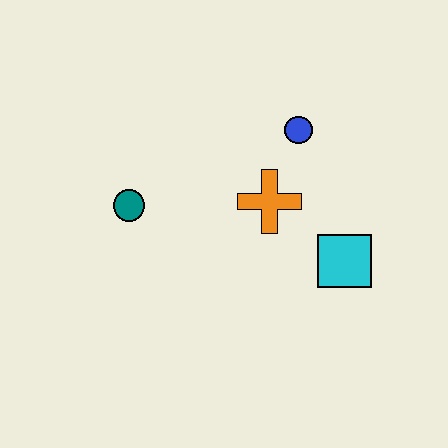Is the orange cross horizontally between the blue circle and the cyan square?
No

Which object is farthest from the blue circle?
The teal circle is farthest from the blue circle.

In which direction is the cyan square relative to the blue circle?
The cyan square is below the blue circle.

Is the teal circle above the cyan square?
Yes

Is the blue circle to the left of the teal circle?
No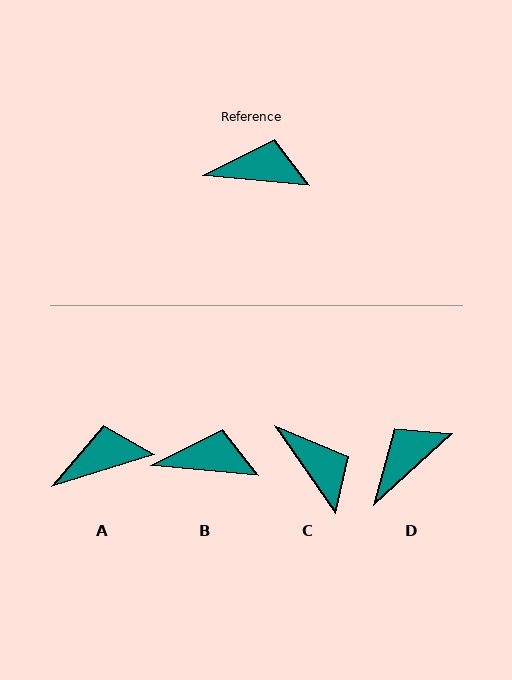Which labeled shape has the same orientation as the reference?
B.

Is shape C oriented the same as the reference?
No, it is off by about 50 degrees.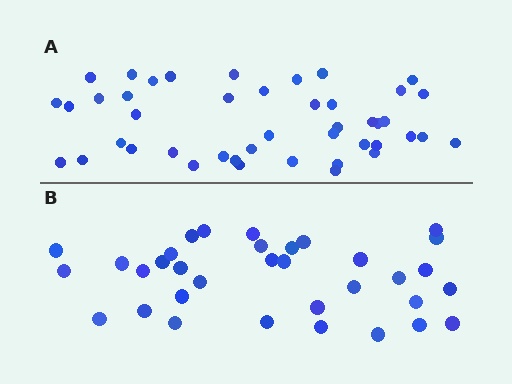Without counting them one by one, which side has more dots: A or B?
Region A (the top region) has more dots.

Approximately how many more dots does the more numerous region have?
Region A has roughly 10 or so more dots than region B.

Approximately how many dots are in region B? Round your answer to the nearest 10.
About 30 dots. (The exact count is 34, which rounds to 30.)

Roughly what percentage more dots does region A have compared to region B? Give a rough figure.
About 30% more.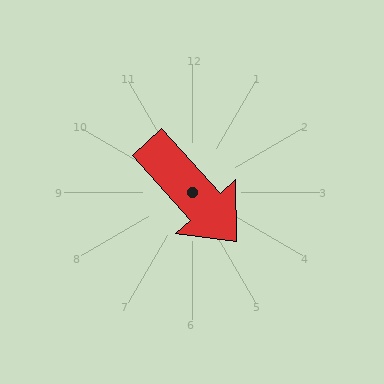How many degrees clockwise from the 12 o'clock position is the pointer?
Approximately 138 degrees.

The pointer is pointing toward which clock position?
Roughly 5 o'clock.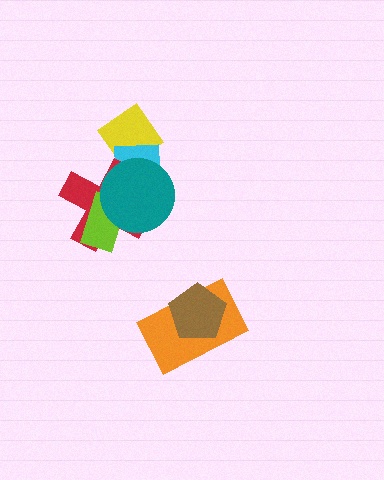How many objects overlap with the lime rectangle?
2 objects overlap with the lime rectangle.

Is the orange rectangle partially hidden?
Yes, it is partially covered by another shape.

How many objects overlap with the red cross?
3 objects overlap with the red cross.